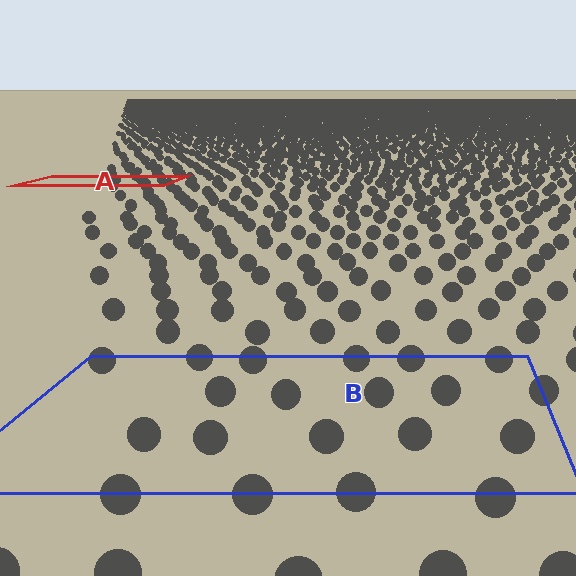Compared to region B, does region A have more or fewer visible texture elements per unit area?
Region A has more texture elements per unit area — they are packed more densely because it is farther away.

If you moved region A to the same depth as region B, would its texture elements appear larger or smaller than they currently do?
They would appear larger. At a closer depth, the same texture elements are projected at a bigger on-screen size.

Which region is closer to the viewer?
Region B is closer. The texture elements there are larger and more spread out.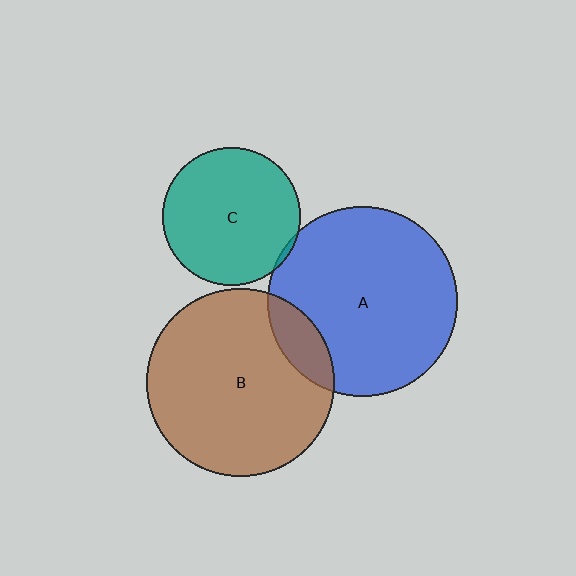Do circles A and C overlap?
Yes.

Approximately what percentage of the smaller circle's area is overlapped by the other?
Approximately 5%.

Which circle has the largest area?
Circle A (blue).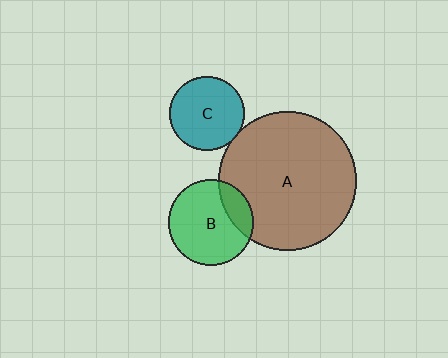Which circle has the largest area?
Circle A (brown).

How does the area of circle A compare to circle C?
Approximately 3.4 times.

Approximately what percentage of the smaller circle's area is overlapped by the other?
Approximately 20%.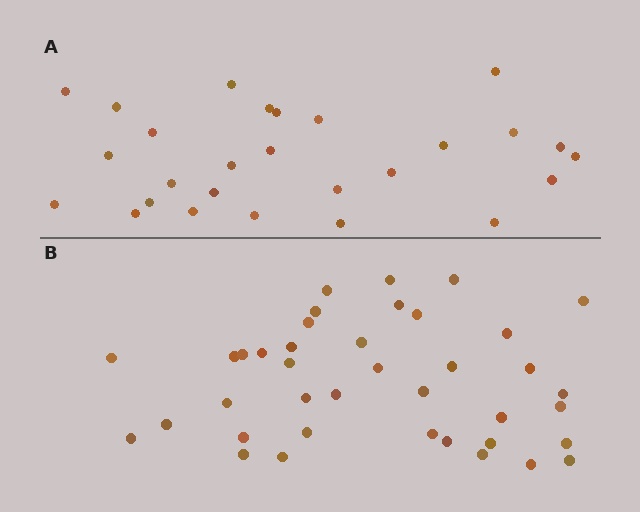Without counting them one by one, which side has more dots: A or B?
Region B (the bottom region) has more dots.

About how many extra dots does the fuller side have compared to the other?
Region B has roughly 12 or so more dots than region A.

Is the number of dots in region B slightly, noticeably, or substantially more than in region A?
Region B has noticeably more, but not dramatically so. The ratio is roughly 1.4 to 1.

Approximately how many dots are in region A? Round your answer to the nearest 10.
About 30 dots. (The exact count is 27, which rounds to 30.)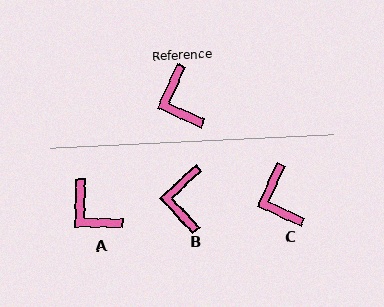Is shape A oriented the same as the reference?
No, it is off by about 23 degrees.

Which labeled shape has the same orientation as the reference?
C.